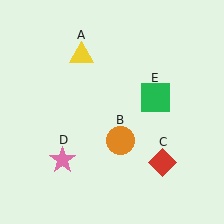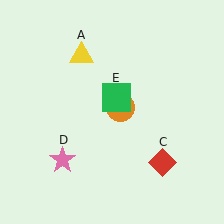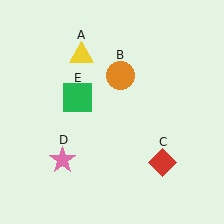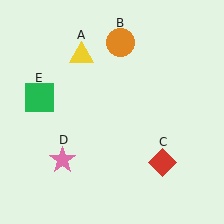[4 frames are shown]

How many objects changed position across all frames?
2 objects changed position: orange circle (object B), green square (object E).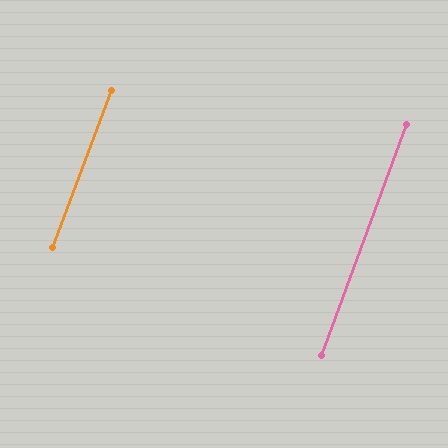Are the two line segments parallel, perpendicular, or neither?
Parallel — their directions differ by only 0.2°.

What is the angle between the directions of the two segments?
Approximately 0 degrees.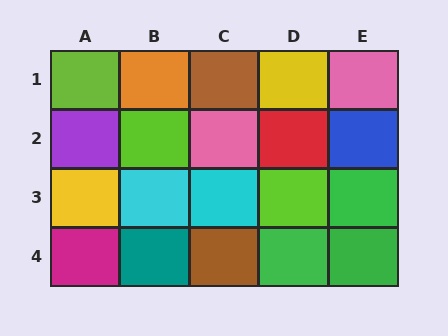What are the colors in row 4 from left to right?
Magenta, teal, brown, green, green.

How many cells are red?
1 cell is red.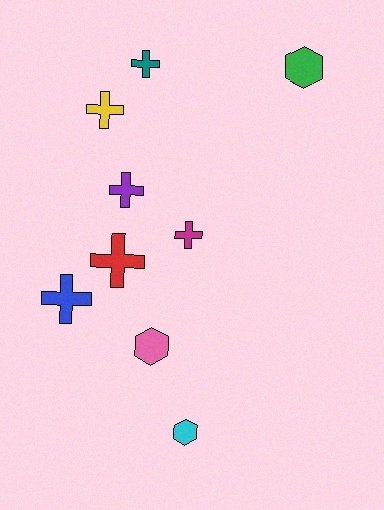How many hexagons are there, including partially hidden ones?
There are 3 hexagons.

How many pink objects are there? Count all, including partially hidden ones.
There is 1 pink object.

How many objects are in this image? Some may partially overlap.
There are 9 objects.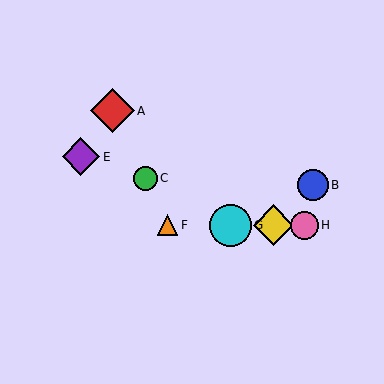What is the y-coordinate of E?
Object E is at y≈157.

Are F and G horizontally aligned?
Yes, both are at y≈225.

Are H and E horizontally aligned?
No, H is at y≈225 and E is at y≈157.